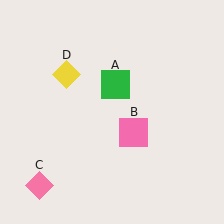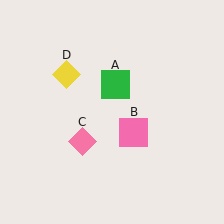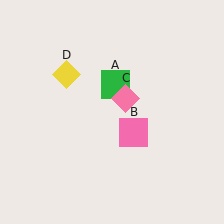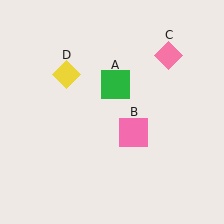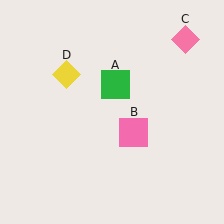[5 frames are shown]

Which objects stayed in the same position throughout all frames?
Green square (object A) and pink square (object B) and yellow diamond (object D) remained stationary.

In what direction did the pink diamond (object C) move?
The pink diamond (object C) moved up and to the right.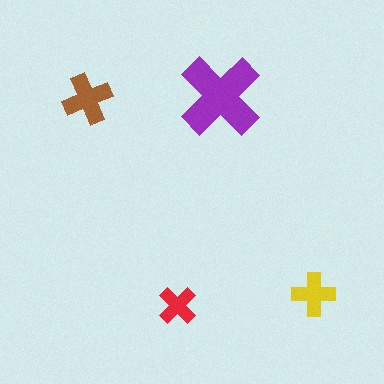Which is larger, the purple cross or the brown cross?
The purple one.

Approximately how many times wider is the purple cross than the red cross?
About 2 times wider.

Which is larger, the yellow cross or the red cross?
The yellow one.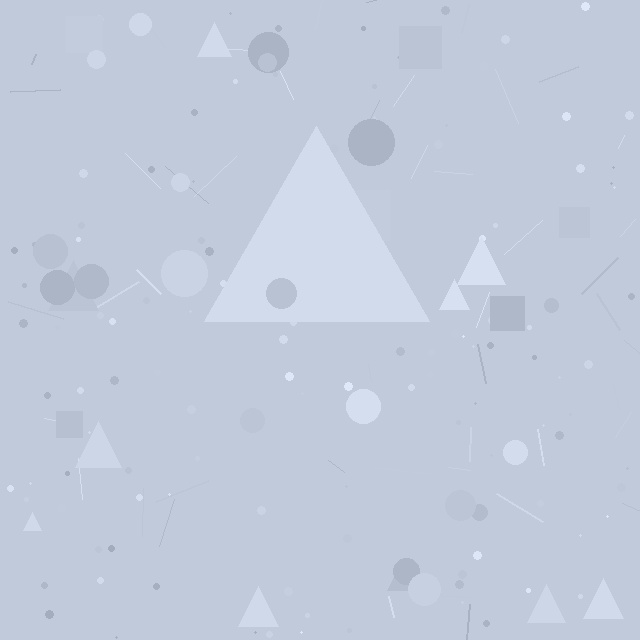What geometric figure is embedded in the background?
A triangle is embedded in the background.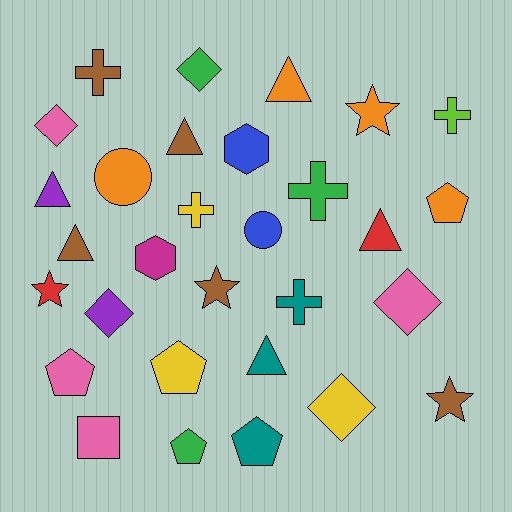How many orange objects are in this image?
There are 4 orange objects.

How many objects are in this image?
There are 30 objects.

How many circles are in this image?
There are 2 circles.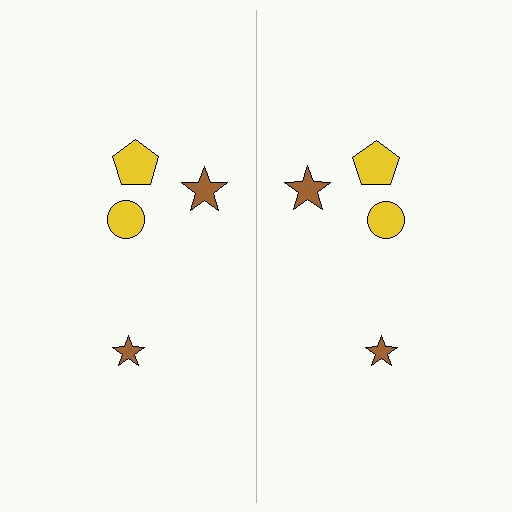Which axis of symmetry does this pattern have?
The pattern has a vertical axis of symmetry running through the center of the image.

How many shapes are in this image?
There are 8 shapes in this image.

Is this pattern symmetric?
Yes, this pattern has bilateral (reflection) symmetry.